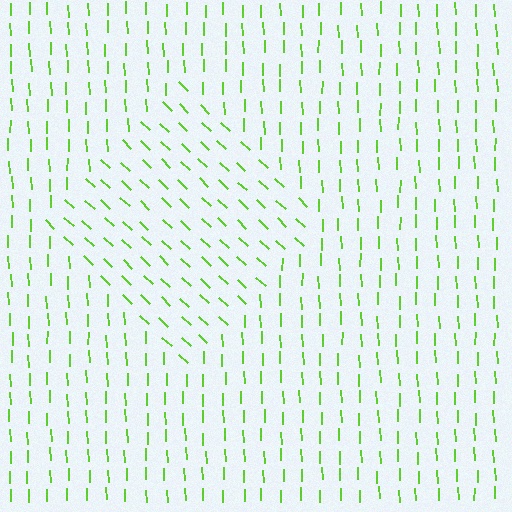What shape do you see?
I see a diamond.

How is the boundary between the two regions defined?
The boundary is defined purely by a change in line orientation (approximately 45 degrees difference). All lines are the same color and thickness.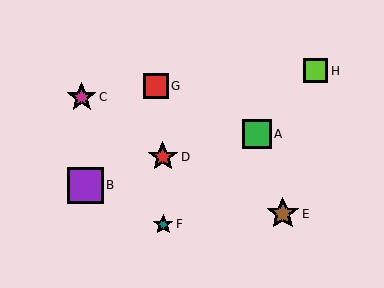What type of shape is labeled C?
Shape C is a magenta star.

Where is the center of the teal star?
The center of the teal star is at (163, 224).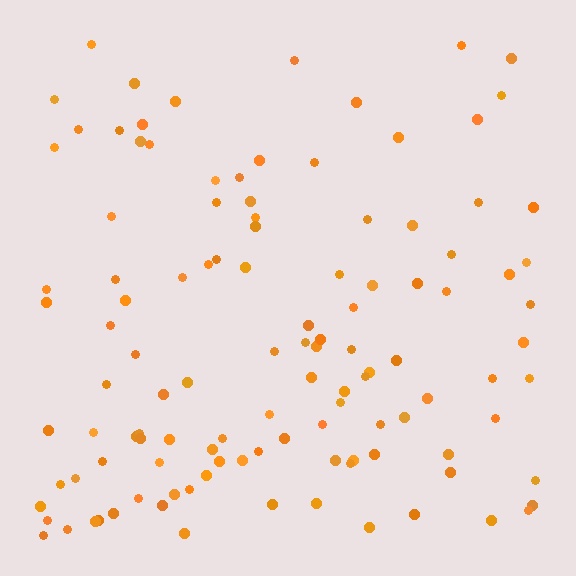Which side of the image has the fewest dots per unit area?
The top.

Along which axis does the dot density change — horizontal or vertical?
Vertical.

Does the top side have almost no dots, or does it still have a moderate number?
Still a moderate number, just noticeably fewer than the bottom.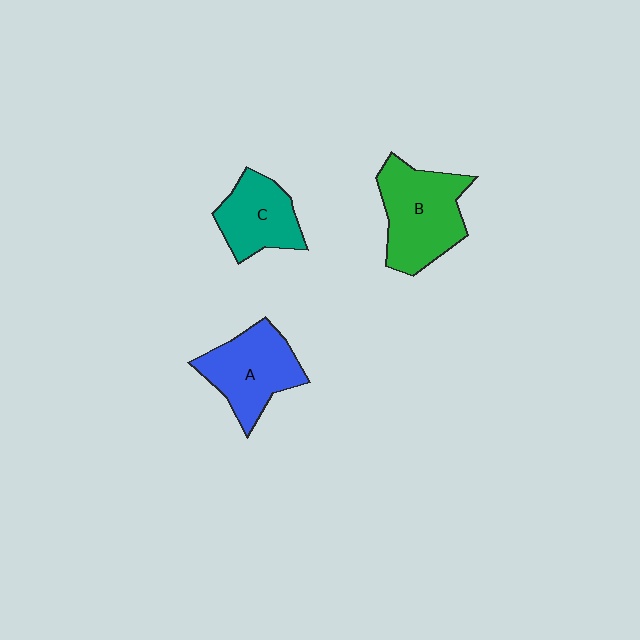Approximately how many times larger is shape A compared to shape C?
Approximately 1.2 times.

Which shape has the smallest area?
Shape C (teal).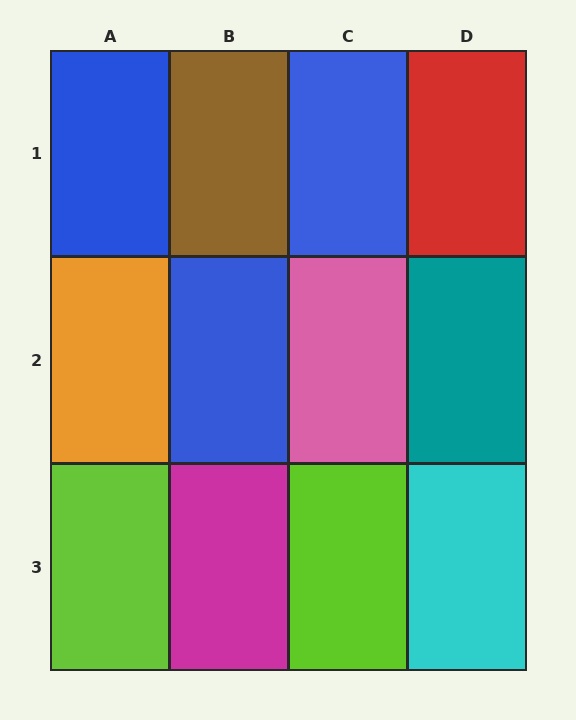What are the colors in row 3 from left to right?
Lime, magenta, lime, cyan.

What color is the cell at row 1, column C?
Blue.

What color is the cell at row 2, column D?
Teal.